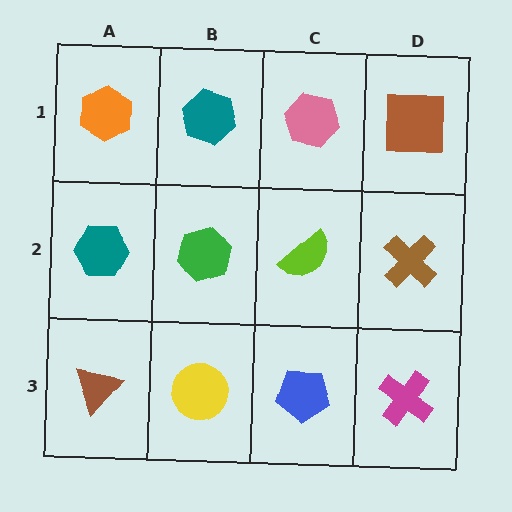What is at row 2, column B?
A green hexagon.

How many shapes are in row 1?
4 shapes.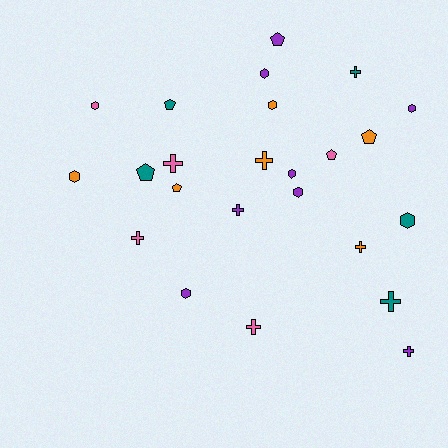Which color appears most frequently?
Purple, with 8 objects.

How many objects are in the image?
There are 24 objects.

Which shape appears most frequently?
Cross, with 9 objects.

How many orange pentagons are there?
There are 2 orange pentagons.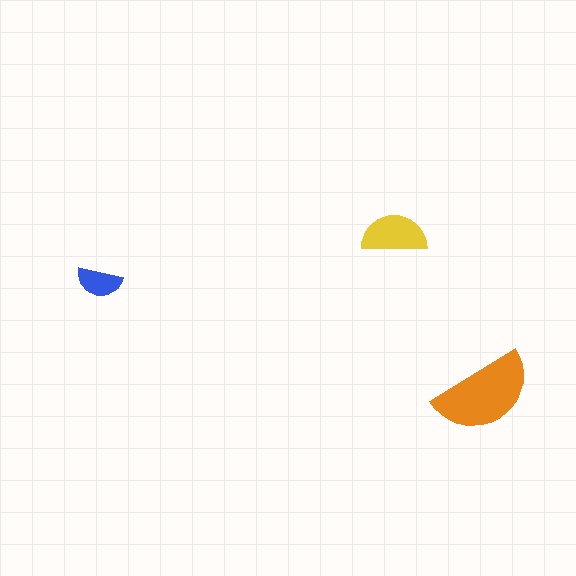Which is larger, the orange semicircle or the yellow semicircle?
The orange one.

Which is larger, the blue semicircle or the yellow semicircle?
The yellow one.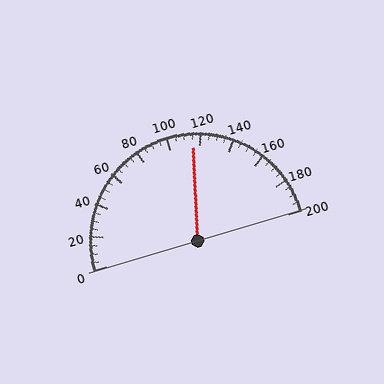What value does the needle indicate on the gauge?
The needle indicates approximately 115.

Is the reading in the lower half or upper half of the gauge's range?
The reading is in the upper half of the range (0 to 200).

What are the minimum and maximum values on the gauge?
The gauge ranges from 0 to 200.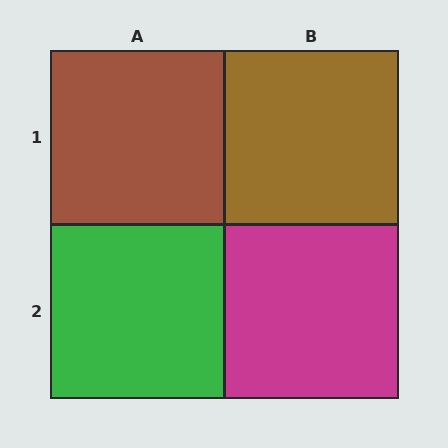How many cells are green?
1 cell is green.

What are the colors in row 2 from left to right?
Green, magenta.